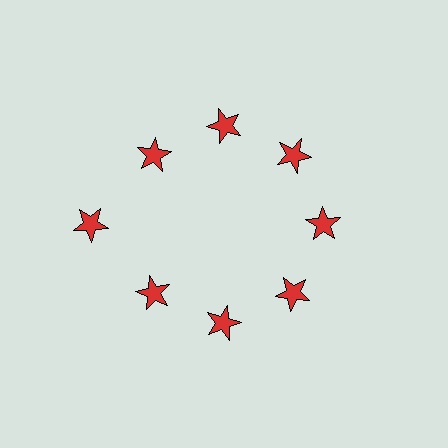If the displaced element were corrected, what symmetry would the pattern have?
It would have 8-fold rotational symmetry — the pattern would map onto itself every 45 degrees.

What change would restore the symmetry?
The symmetry would be restored by moving it inward, back onto the ring so that all 8 stars sit at equal angles and equal distance from the center.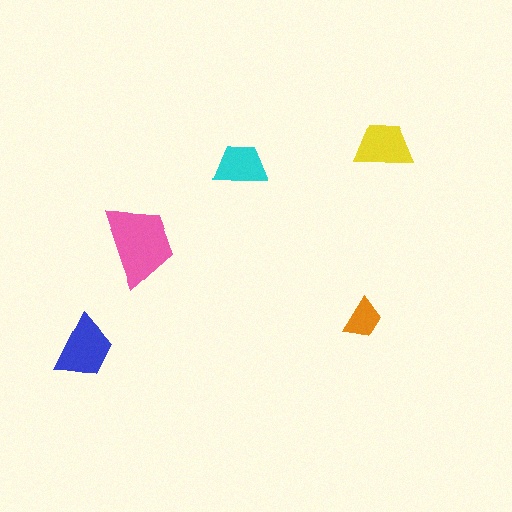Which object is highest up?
The yellow trapezoid is topmost.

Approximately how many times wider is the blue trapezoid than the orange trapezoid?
About 1.5 times wider.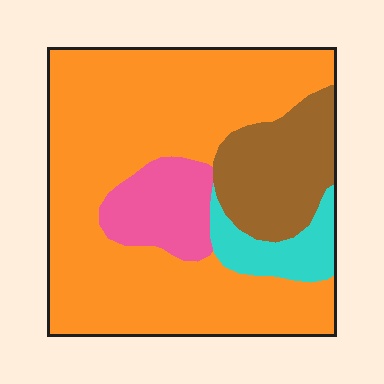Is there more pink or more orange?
Orange.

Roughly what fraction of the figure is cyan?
Cyan covers 8% of the figure.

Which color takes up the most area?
Orange, at roughly 65%.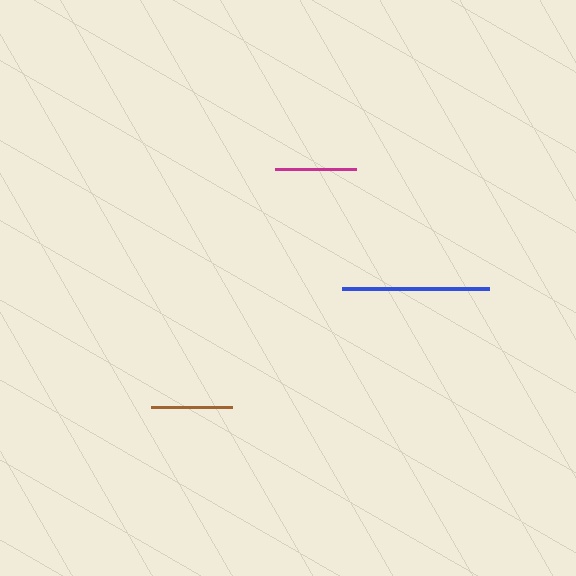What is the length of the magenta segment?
The magenta segment is approximately 81 pixels long.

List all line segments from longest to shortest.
From longest to shortest: blue, magenta, brown.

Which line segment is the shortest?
The brown line is the shortest at approximately 80 pixels.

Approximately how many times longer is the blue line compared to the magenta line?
The blue line is approximately 1.8 times the length of the magenta line.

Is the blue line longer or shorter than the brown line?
The blue line is longer than the brown line.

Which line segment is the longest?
The blue line is the longest at approximately 147 pixels.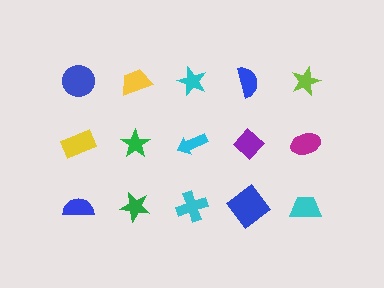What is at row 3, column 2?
A green star.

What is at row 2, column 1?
A yellow rectangle.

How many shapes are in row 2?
5 shapes.